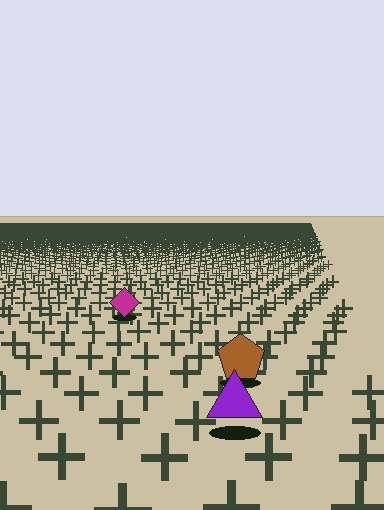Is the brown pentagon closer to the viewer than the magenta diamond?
Yes. The brown pentagon is closer — you can tell from the texture gradient: the ground texture is coarser near it.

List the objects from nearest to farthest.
From nearest to farthest: the purple triangle, the brown pentagon, the magenta diamond.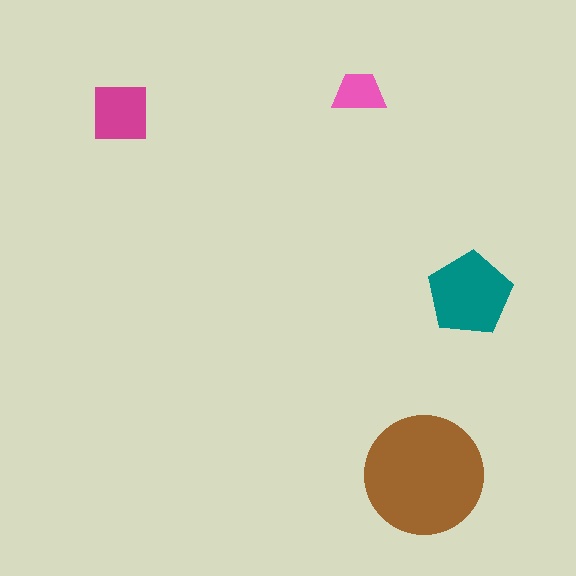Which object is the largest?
The brown circle.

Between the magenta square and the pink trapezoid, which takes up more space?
The magenta square.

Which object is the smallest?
The pink trapezoid.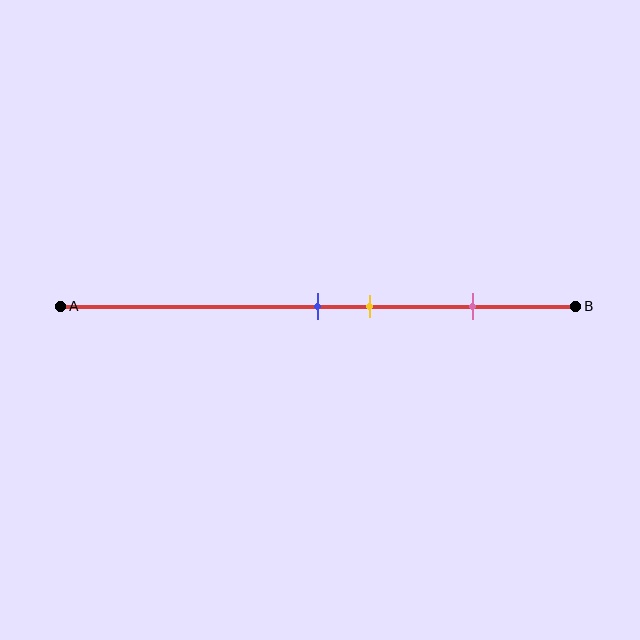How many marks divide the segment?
There are 3 marks dividing the segment.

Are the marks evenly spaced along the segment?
No, the marks are not evenly spaced.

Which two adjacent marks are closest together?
The blue and yellow marks are the closest adjacent pair.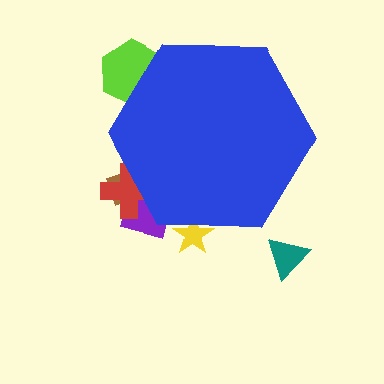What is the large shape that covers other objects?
A blue hexagon.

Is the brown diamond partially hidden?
Yes, the brown diamond is partially hidden behind the blue hexagon.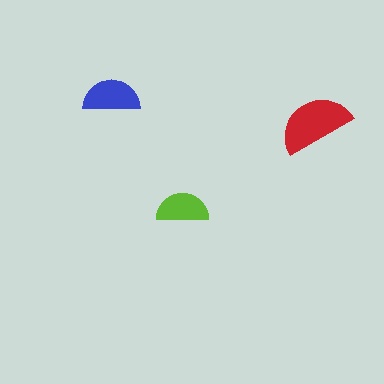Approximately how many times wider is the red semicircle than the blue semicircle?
About 1.5 times wider.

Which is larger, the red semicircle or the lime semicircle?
The red one.